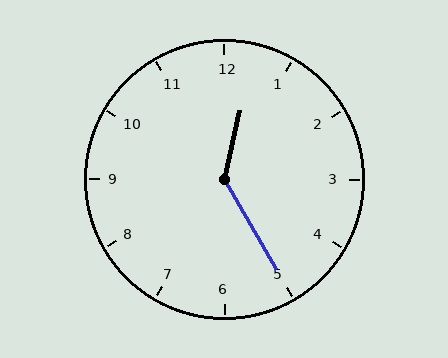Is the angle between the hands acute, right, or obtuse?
It is obtuse.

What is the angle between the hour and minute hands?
Approximately 138 degrees.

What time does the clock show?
12:25.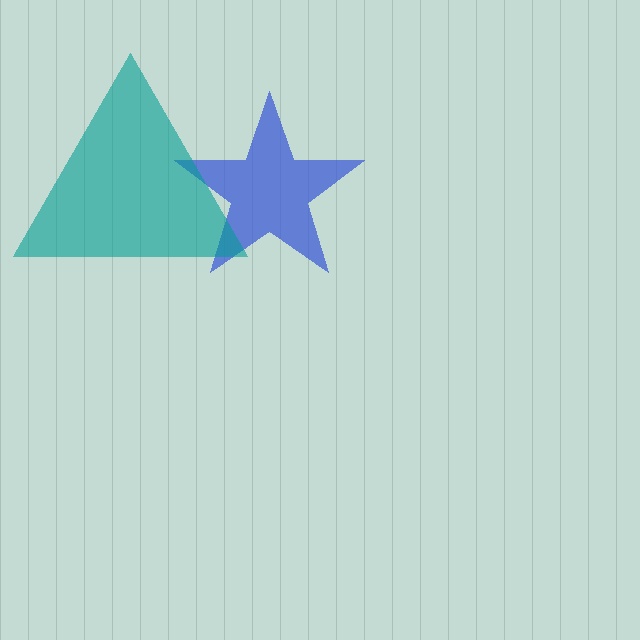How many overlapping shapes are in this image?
There are 2 overlapping shapes in the image.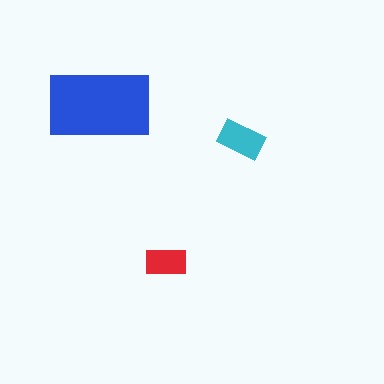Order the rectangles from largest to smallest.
the blue one, the cyan one, the red one.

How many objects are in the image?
There are 3 objects in the image.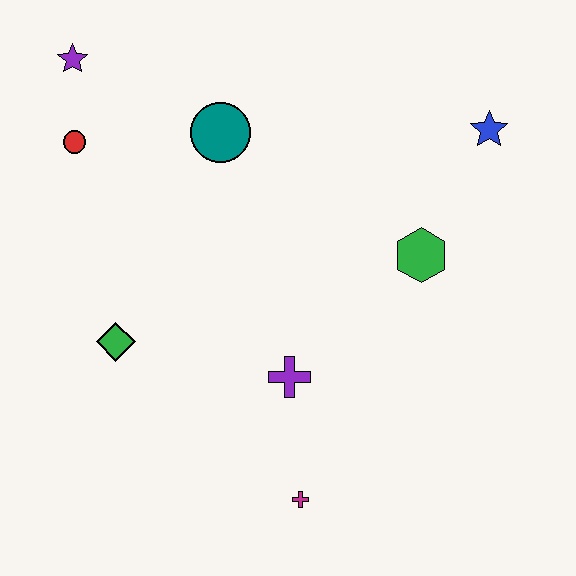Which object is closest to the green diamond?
The purple cross is closest to the green diamond.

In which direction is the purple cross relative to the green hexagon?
The purple cross is to the left of the green hexagon.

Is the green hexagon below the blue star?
Yes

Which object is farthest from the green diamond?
The blue star is farthest from the green diamond.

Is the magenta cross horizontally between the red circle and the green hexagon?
Yes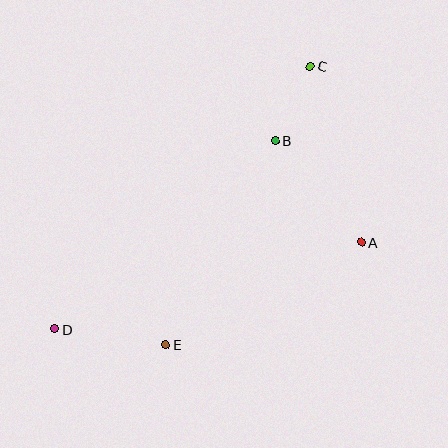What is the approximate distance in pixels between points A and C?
The distance between A and C is approximately 183 pixels.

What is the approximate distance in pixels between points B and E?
The distance between B and E is approximately 232 pixels.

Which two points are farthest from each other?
Points C and D are farthest from each other.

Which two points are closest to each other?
Points B and C are closest to each other.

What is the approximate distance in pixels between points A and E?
The distance between A and E is approximately 221 pixels.